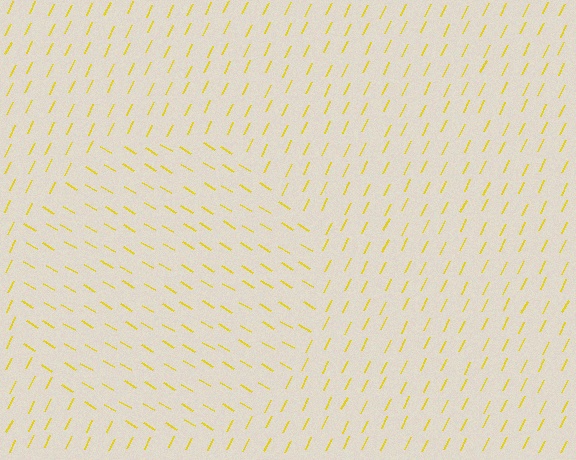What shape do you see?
I see a circle.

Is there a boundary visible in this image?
Yes, there is a texture boundary formed by a change in line orientation.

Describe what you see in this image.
The image is filled with small yellow line segments. A circle region in the image has lines oriented differently from the surrounding lines, creating a visible texture boundary.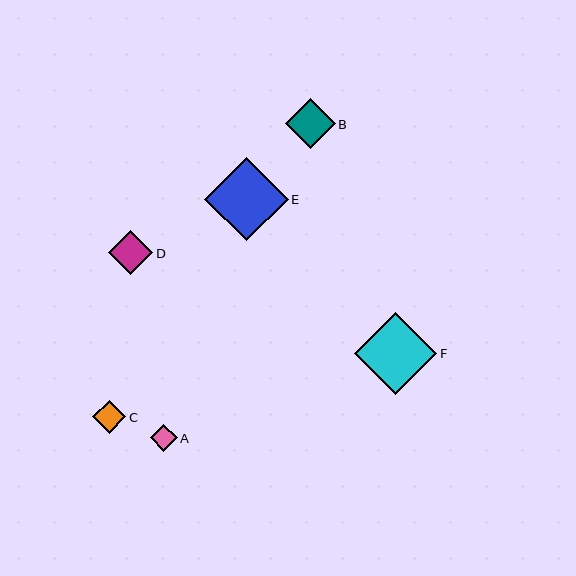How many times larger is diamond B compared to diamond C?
Diamond B is approximately 1.5 times the size of diamond C.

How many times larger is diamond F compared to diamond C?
Diamond F is approximately 2.5 times the size of diamond C.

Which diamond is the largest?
Diamond E is the largest with a size of approximately 83 pixels.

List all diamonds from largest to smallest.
From largest to smallest: E, F, B, D, C, A.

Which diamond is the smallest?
Diamond A is the smallest with a size of approximately 27 pixels.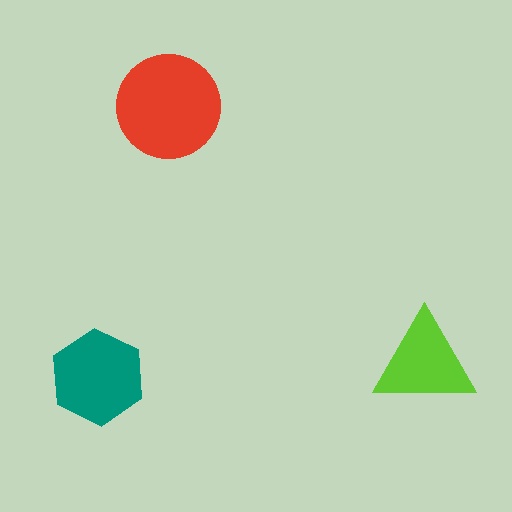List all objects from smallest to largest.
The lime triangle, the teal hexagon, the red circle.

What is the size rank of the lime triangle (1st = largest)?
3rd.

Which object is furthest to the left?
The teal hexagon is leftmost.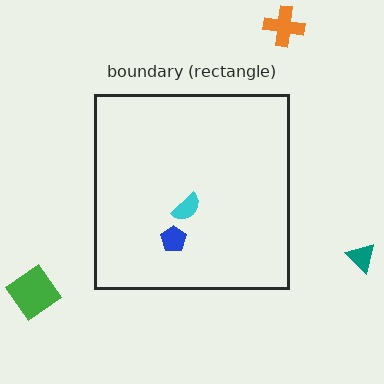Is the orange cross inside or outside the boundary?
Outside.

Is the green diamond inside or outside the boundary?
Outside.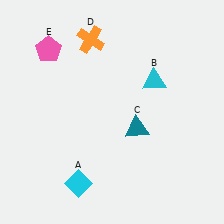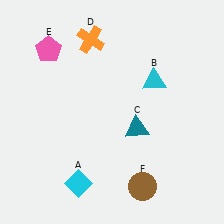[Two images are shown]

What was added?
A brown circle (F) was added in Image 2.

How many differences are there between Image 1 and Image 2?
There is 1 difference between the two images.